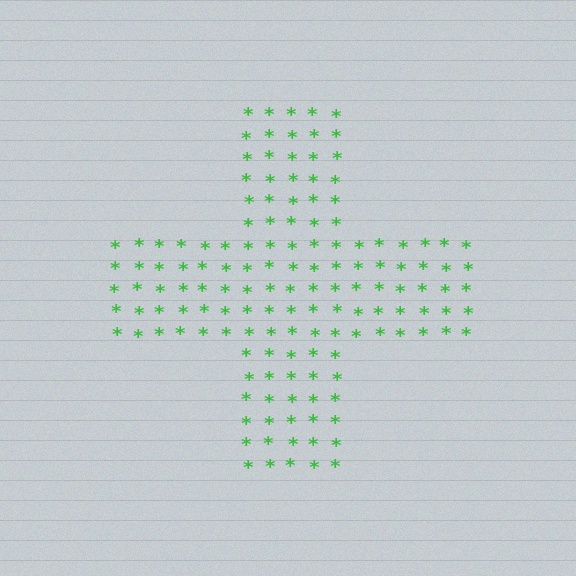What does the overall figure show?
The overall figure shows a cross.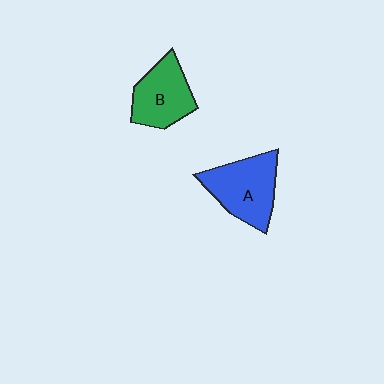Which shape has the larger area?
Shape A (blue).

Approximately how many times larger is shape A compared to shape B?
Approximately 1.2 times.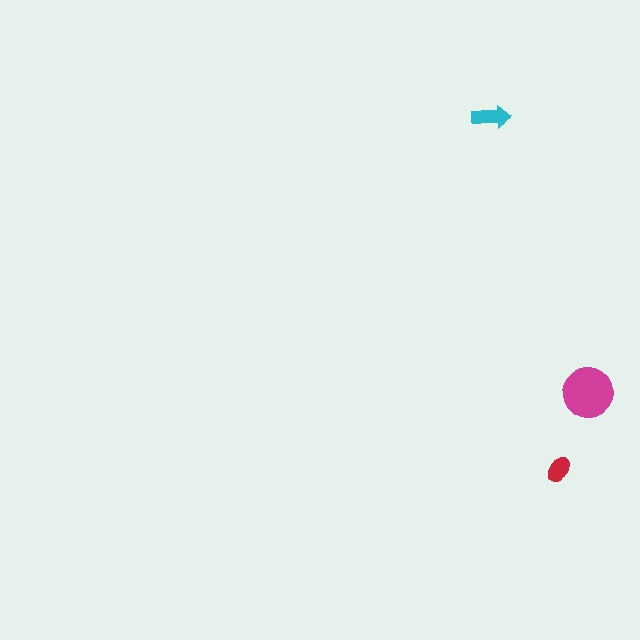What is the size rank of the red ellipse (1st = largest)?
3rd.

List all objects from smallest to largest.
The red ellipse, the cyan arrow, the magenta circle.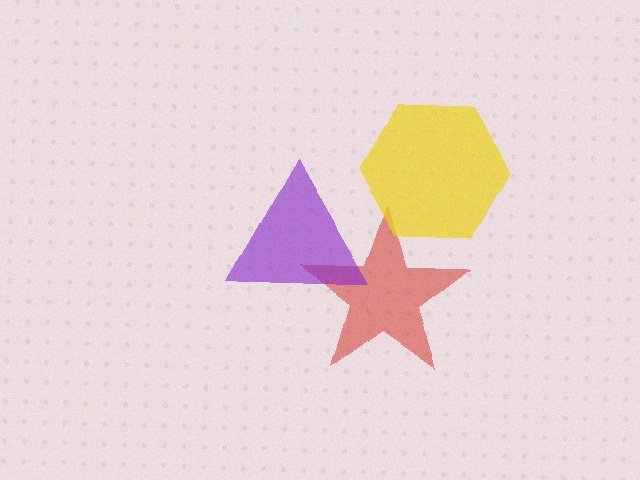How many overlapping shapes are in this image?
There are 3 overlapping shapes in the image.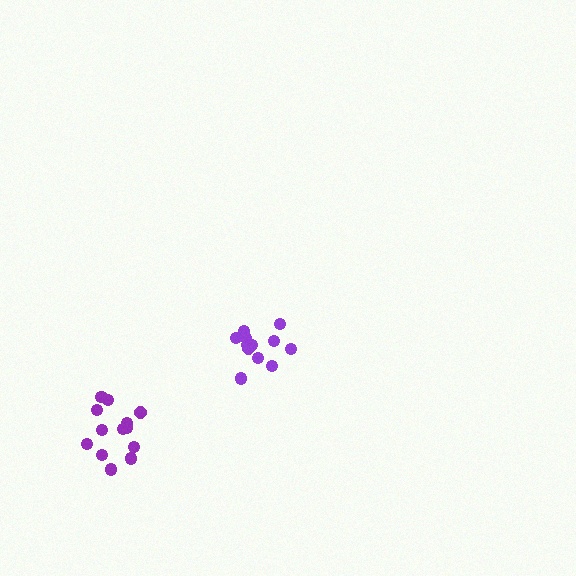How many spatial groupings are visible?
There are 2 spatial groupings.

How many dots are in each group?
Group 1: 12 dots, Group 2: 13 dots (25 total).